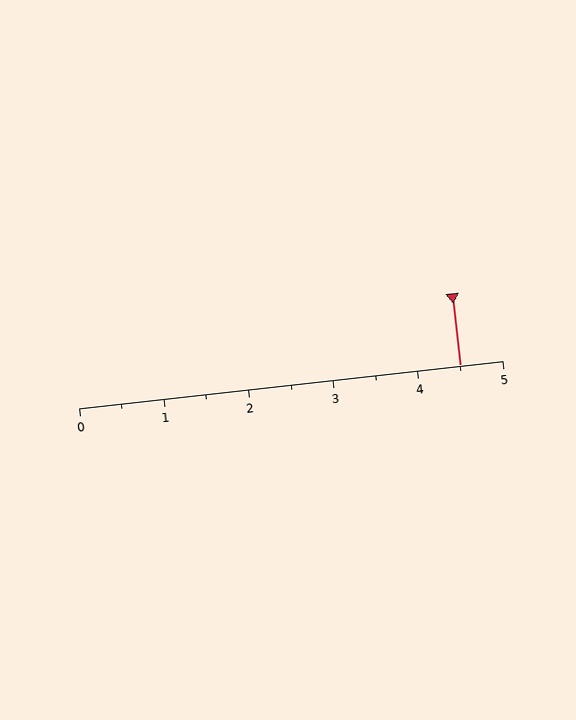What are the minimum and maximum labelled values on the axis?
The axis runs from 0 to 5.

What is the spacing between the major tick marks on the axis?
The major ticks are spaced 1 apart.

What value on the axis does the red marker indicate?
The marker indicates approximately 4.5.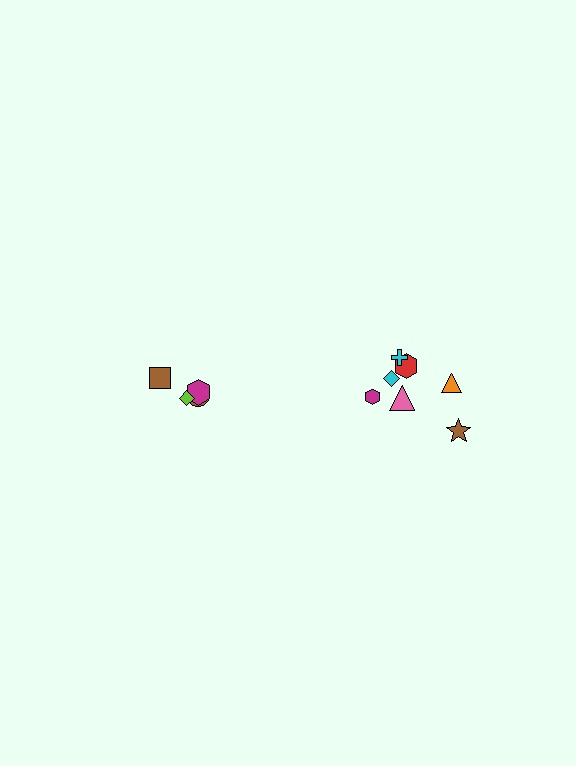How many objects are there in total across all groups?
There are 11 objects.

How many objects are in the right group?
There are 7 objects.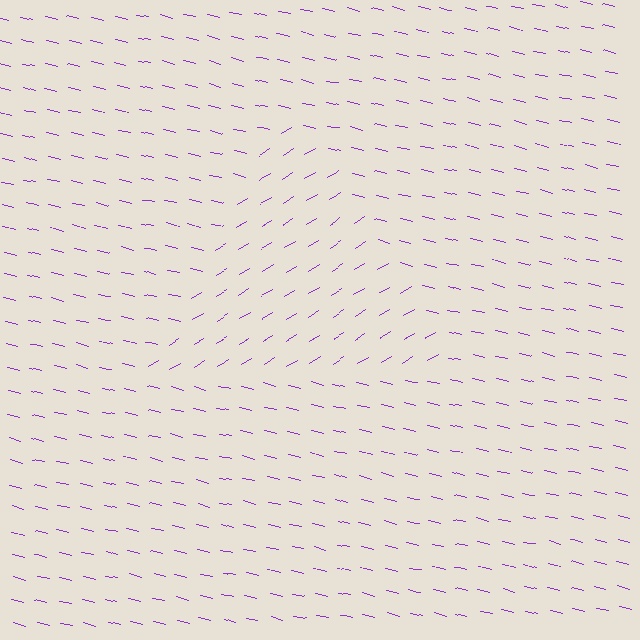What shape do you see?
I see a triangle.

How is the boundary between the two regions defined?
The boundary is defined purely by a change in line orientation (approximately 45 degrees difference). All lines are the same color and thickness.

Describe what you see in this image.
The image is filled with small purple line segments. A triangle region in the image has lines oriented differently from the surrounding lines, creating a visible texture boundary.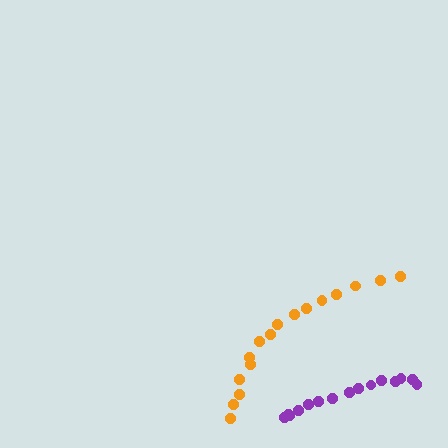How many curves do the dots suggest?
There are 2 distinct paths.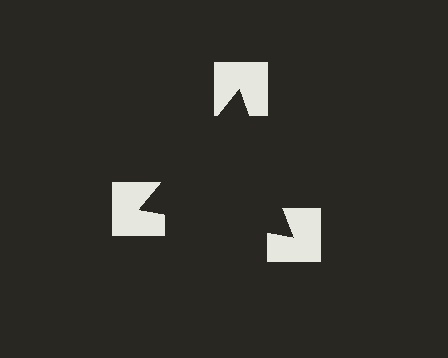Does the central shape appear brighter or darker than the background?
It typically appears slightly darker than the background, even though no actual brightness change is drawn.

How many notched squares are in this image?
There are 3 — one at each vertex of the illusory triangle.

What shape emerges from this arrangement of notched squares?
An illusory triangle — its edges are inferred from the aligned wedge cuts in the notched squares, not physically drawn.